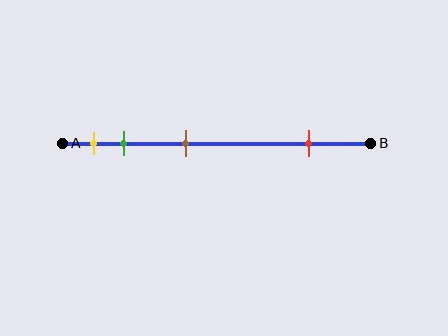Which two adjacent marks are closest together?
The yellow and green marks are the closest adjacent pair.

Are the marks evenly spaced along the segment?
No, the marks are not evenly spaced.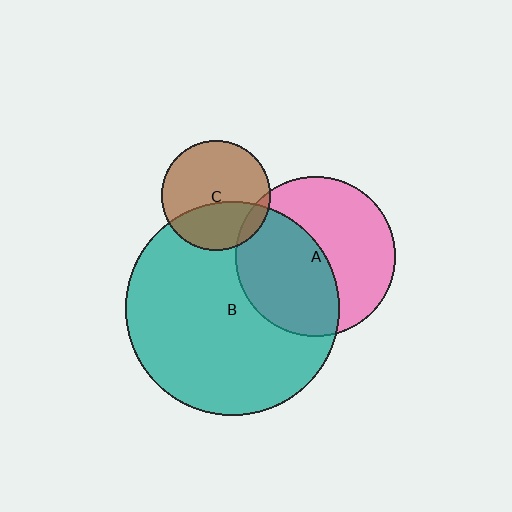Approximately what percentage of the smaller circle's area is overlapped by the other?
Approximately 50%.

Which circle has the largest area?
Circle B (teal).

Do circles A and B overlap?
Yes.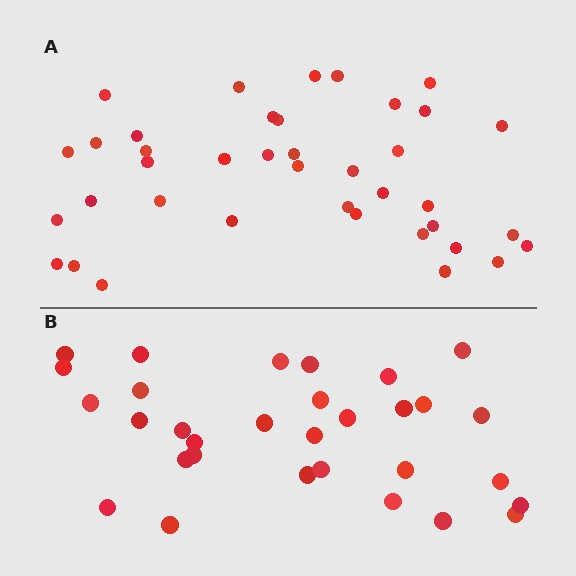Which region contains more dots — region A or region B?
Region A (the top region) has more dots.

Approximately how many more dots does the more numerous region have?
Region A has roughly 8 or so more dots than region B.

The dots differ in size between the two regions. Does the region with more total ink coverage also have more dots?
No. Region B has more total ink coverage because its dots are larger, but region A actually contains more individual dots. Total area can be misleading — the number of items is what matters here.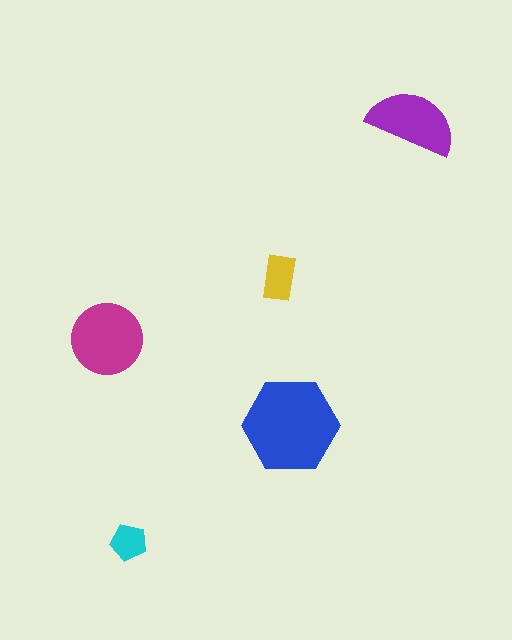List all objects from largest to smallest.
The blue hexagon, the magenta circle, the purple semicircle, the yellow rectangle, the cyan pentagon.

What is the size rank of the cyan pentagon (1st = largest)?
5th.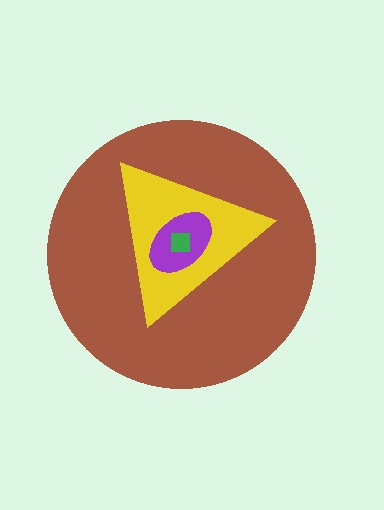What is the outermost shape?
The brown circle.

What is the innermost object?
The green square.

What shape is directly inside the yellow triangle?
The purple ellipse.